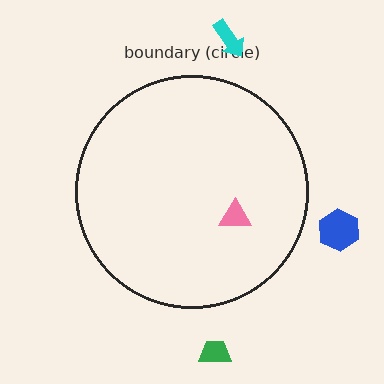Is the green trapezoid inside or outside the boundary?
Outside.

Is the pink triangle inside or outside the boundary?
Inside.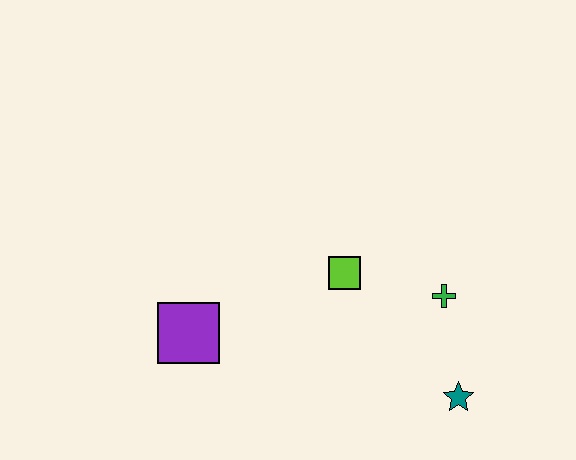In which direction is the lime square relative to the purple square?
The lime square is to the right of the purple square.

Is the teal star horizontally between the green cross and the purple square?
No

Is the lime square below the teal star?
No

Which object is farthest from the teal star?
The purple square is farthest from the teal star.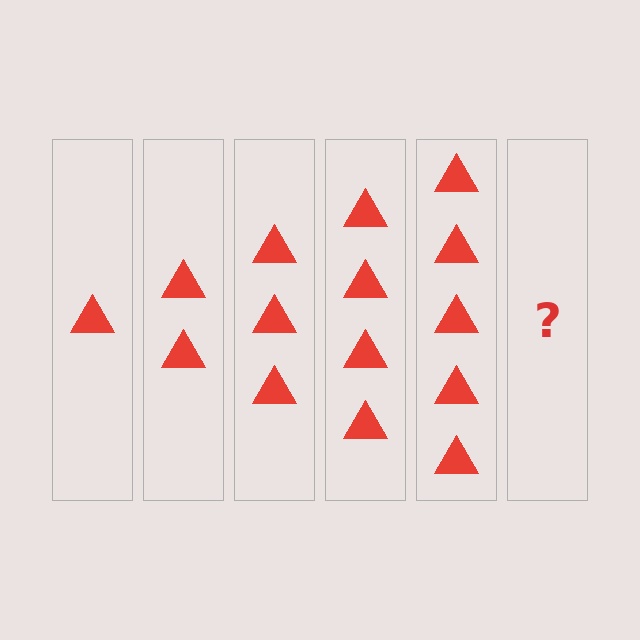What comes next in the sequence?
The next element should be 6 triangles.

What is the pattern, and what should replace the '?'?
The pattern is that each step adds one more triangle. The '?' should be 6 triangles.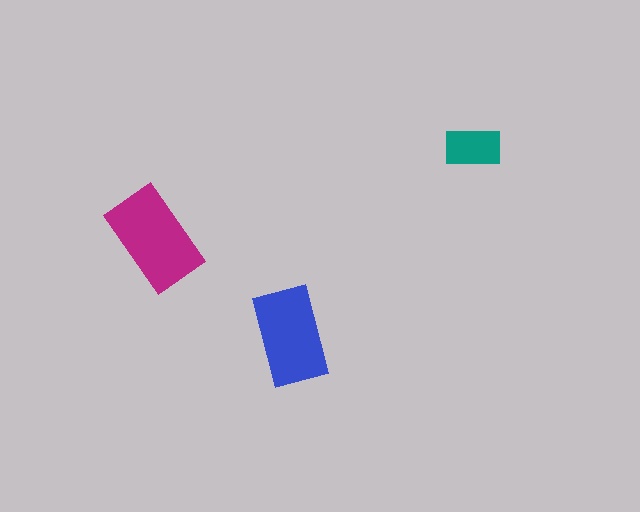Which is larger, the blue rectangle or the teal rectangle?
The blue one.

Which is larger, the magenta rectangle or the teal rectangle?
The magenta one.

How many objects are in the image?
There are 3 objects in the image.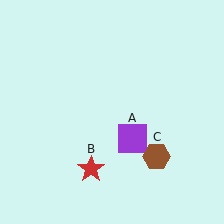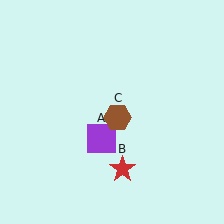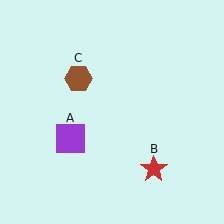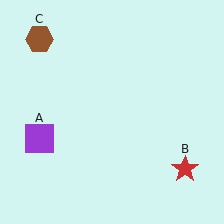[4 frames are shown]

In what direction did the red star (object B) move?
The red star (object B) moved right.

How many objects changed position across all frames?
3 objects changed position: purple square (object A), red star (object B), brown hexagon (object C).